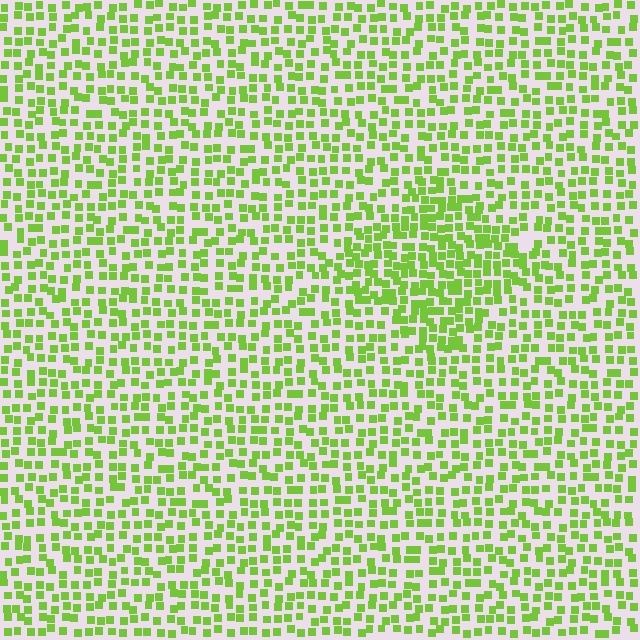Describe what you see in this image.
The image contains small lime elements arranged at two different densities. A diamond-shaped region is visible where the elements are more densely packed than the surrounding area.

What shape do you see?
I see a diamond.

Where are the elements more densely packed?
The elements are more densely packed inside the diamond boundary.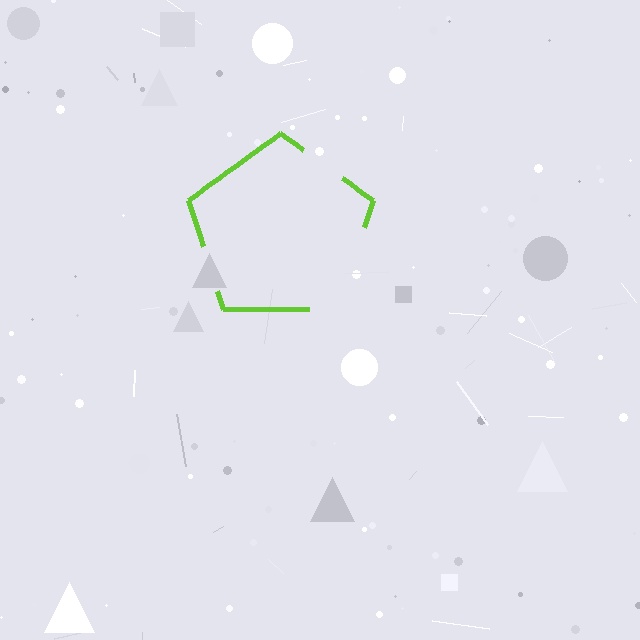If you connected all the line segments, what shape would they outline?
They would outline a pentagon.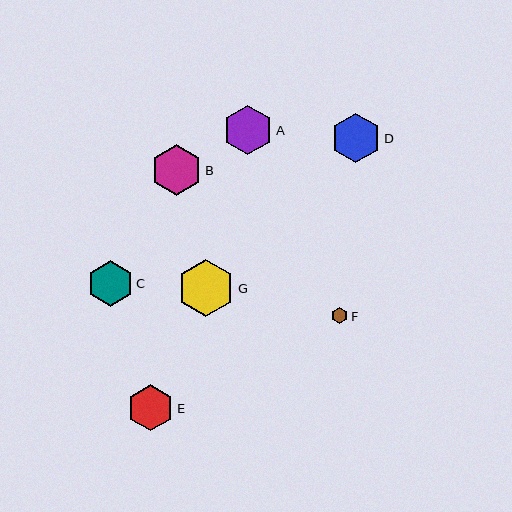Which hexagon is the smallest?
Hexagon F is the smallest with a size of approximately 16 pixels.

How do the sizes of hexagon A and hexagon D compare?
Hexagon A and hexagon D are approximately the same size.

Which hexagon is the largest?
Hexagon G is the largest with a size of approximately 57 pixels.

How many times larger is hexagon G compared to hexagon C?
Hexagon G is approximately 1.3 times the size of hexagon C.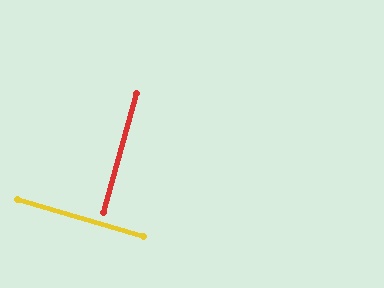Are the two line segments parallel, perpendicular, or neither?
Perpendicular — they meet at approximately 89°.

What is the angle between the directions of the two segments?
Approximately 89 degrees.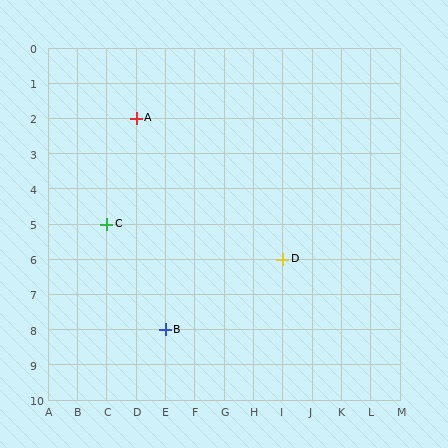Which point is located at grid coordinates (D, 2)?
Point A is at (D, 2).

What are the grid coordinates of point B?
Point B is at grid coordinates (E, 8).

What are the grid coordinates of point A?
Point A is at grid coordinates (D, 2).